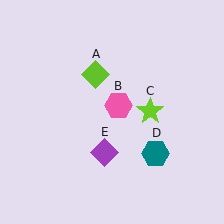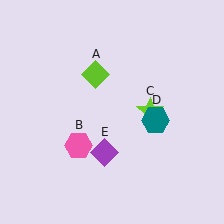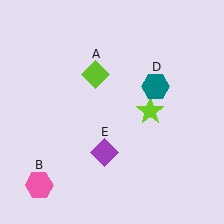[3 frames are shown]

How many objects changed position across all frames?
2 objects changed position: pink hexagon (object B), teal hexagon (object D).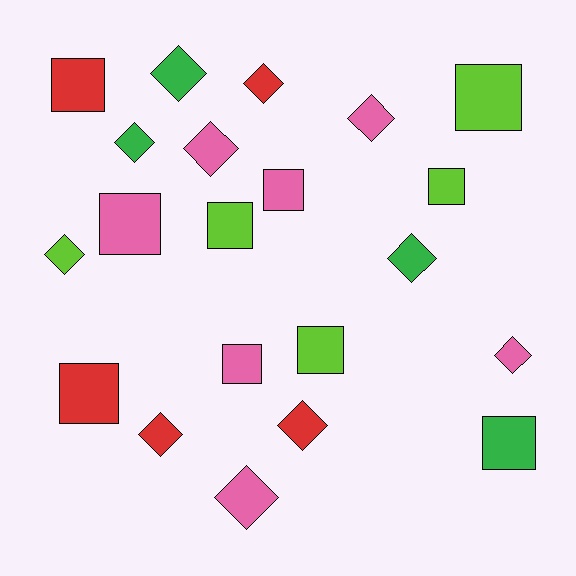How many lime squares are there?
There are 4 lime squares.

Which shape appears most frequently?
Diamond, with 11 objects.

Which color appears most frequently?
Pink, with 7 objects.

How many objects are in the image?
There are 21 objects.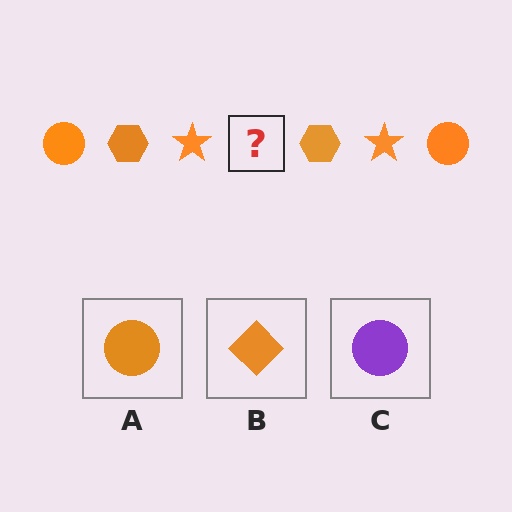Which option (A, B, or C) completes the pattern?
A.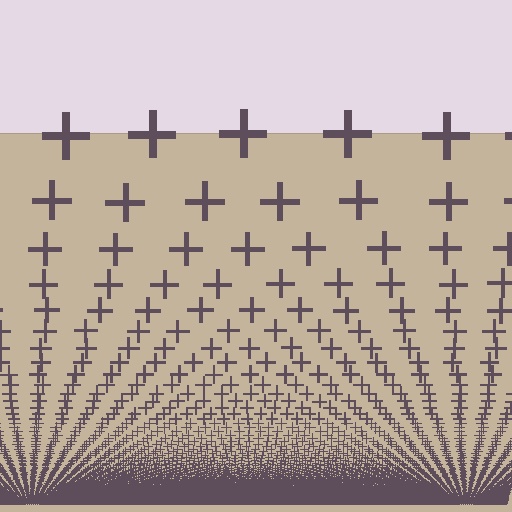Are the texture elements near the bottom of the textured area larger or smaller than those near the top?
Smaller. The gradient is inverted — elements near the bottom are smaller and denser.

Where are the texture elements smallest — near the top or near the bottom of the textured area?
Near the bottom.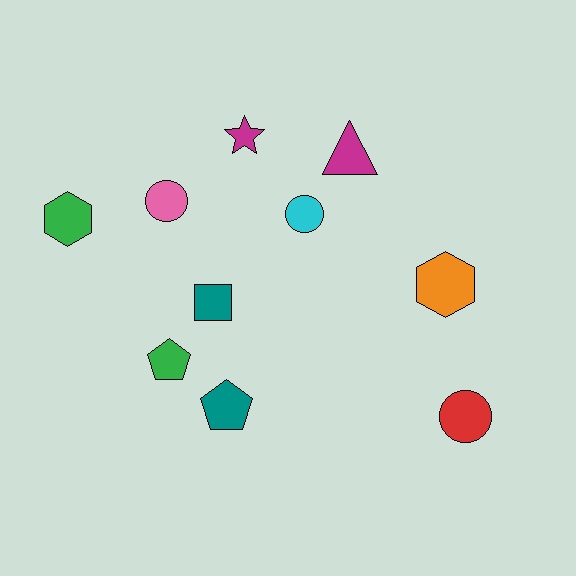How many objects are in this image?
There are 10 objects.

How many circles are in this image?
There are 3 circles.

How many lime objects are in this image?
There are no lime objects.